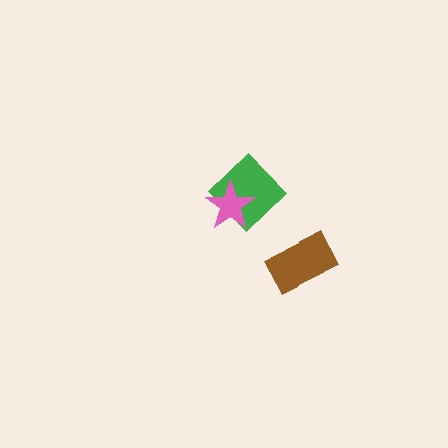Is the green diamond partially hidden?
Yes, it is partially covered by another shape.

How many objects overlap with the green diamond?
1 object overlaps with the green diamond.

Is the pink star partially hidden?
No, no other shape covers it.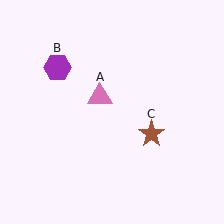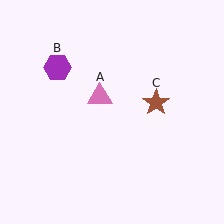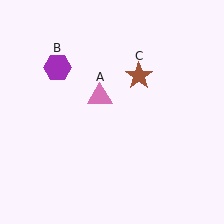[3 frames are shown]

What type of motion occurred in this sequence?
The brown star (object C) rotated counterclockwise around the center of the scene.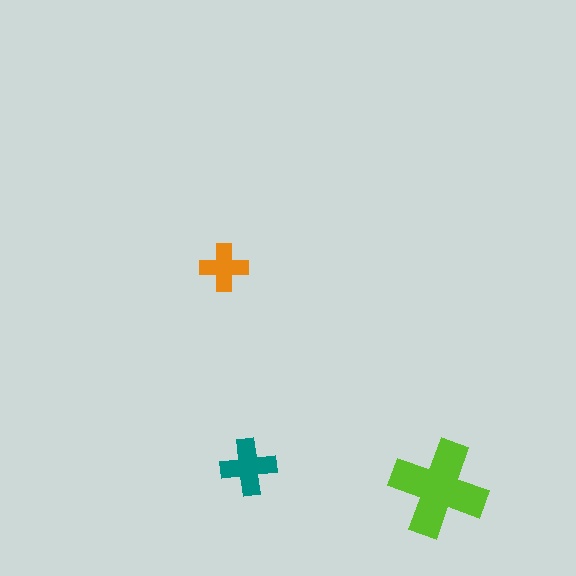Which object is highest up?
The orange cross is topmost.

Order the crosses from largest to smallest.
the lime one, the teal one, the orange one.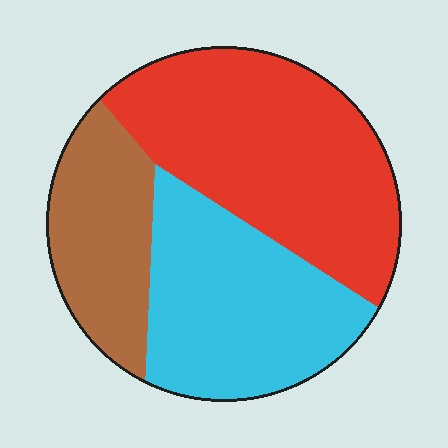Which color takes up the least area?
Brown, at roughly 20%.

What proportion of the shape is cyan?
Cyan covers roughly 35% of the shape.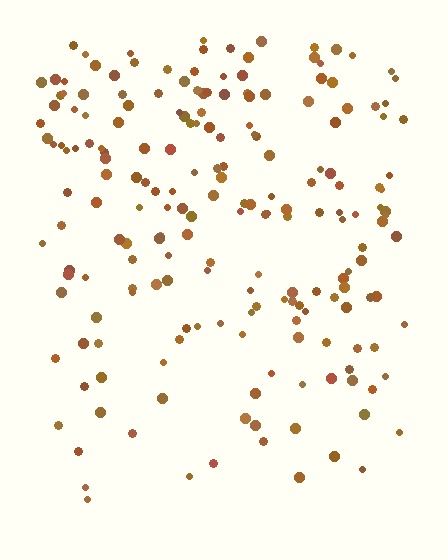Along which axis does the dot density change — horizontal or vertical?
Vertical.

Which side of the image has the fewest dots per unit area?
The bottom.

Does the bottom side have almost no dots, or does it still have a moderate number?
Still a moderate number, just noticeably fewer than the top.